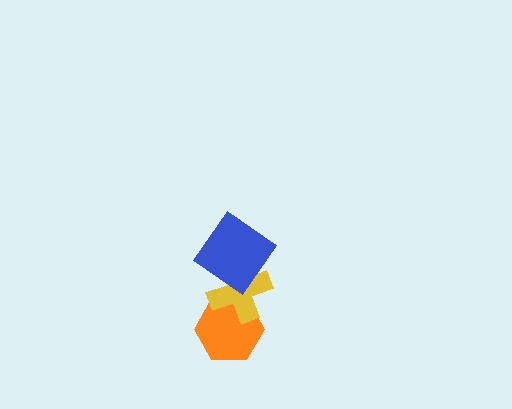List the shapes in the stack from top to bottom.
From top to bottom: the blue diamond, the yellow cross, the orange hexagon.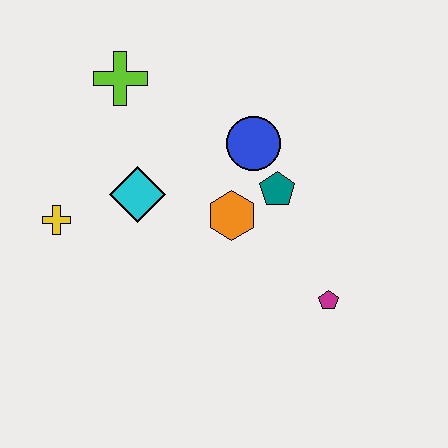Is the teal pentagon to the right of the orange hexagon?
Yes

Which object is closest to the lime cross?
The cyan diamond is closest to the lime cross.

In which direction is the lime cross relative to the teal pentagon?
The lime cross is to the left of the teal pentagon.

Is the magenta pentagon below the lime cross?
Yes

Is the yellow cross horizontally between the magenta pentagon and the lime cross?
No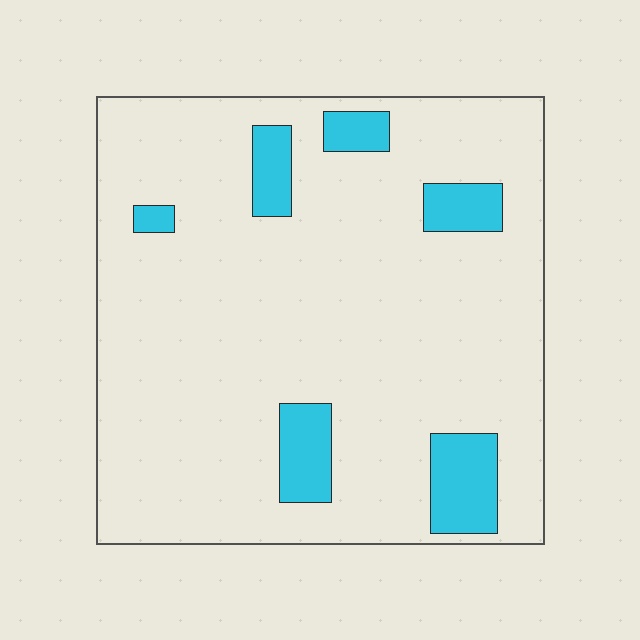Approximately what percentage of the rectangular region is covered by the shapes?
Approximately 10%.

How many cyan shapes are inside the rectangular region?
6.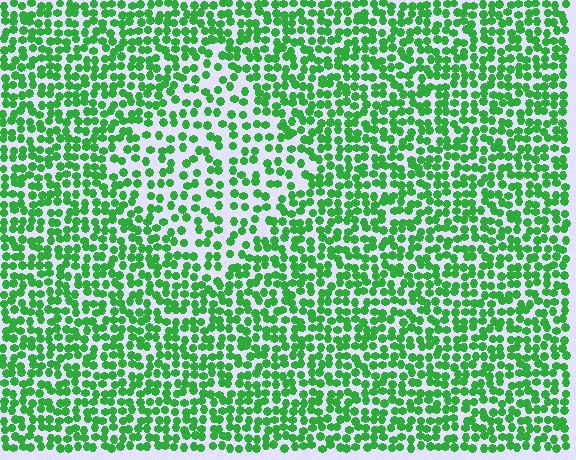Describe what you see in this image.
The image contains small green elements arranged at two different densities. A diamond-shaped region is visible where the elements are less densely packed than the surrounding area.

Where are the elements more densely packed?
The elements are more densely packed outside the diamond boundary.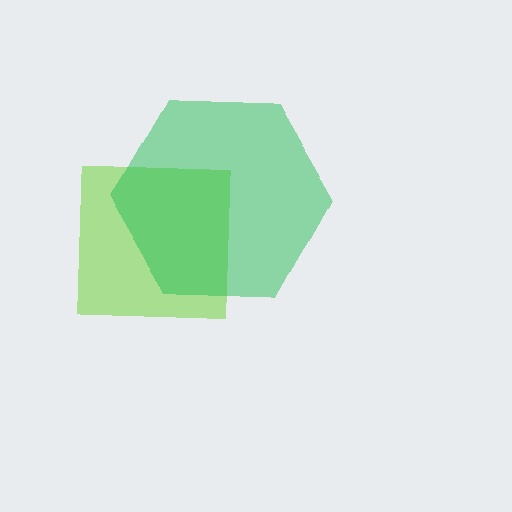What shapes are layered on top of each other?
The layered shapes are: a lime square, a green hexagon.